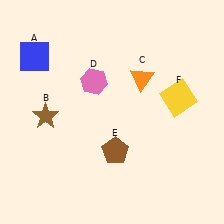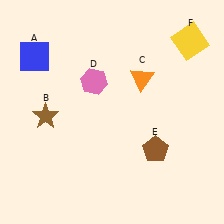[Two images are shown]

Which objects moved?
The objects that moved are: the brown pentagon (E), the yellow square (F).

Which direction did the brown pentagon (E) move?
The brown pentagon (E) moved right.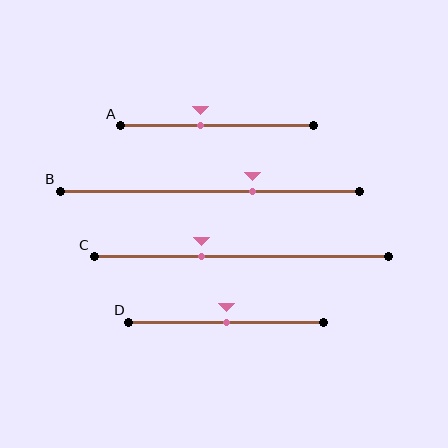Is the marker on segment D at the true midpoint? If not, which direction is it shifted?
Yes, the marker on segment D is at the true midpoint.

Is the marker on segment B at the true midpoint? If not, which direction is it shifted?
No, the marker on segment B is shifted to the right by about 14% of the segment length.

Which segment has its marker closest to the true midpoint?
Segment D has its marker closest to the true midpoint.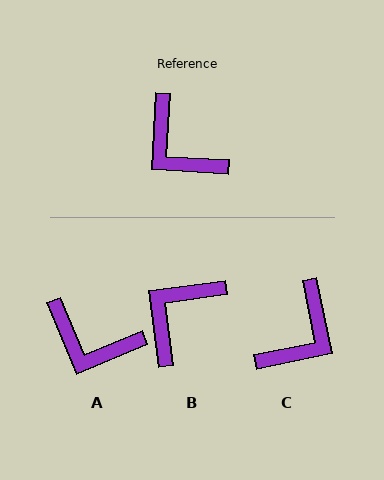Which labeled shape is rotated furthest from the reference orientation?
C, about 105 degrees away.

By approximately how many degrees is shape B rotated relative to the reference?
Approximately 79 degrees clockwise.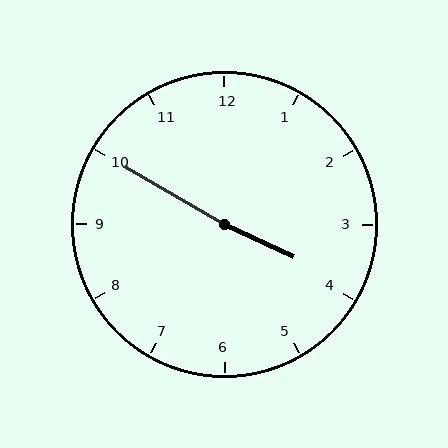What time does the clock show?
3:50.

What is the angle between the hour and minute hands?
Approximately 175 degrees.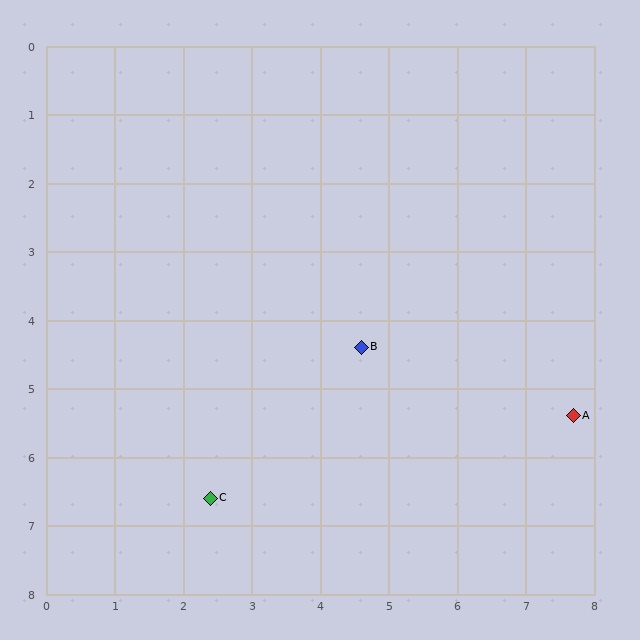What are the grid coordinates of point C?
Point C is at approximately (2.4, 6.6).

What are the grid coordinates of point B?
Point B is at approximately (4.6, 4.4).